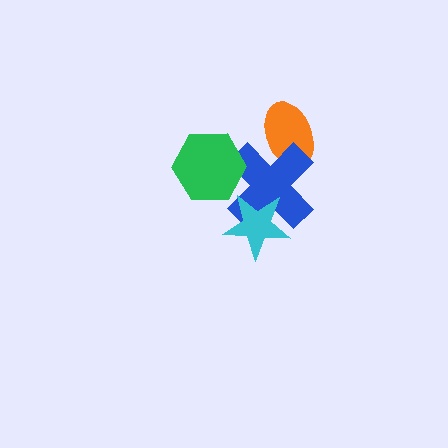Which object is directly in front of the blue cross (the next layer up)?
The cyan star is directly in front of the blue cross.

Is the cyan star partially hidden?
No, no other shape covers it.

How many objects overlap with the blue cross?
3 objects overlap with the blue cross.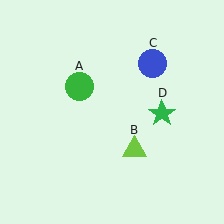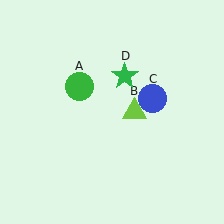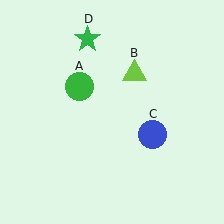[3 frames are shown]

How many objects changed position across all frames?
3 objects changed position: lime triangle (object B), blue circle (object C), green star (object D).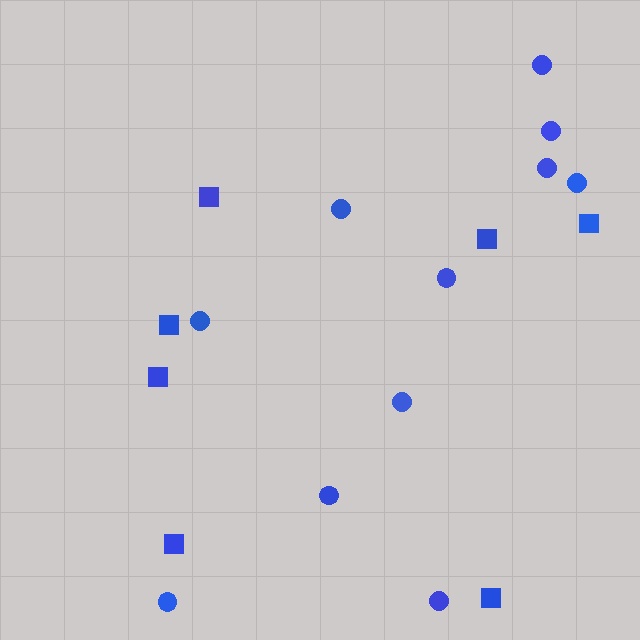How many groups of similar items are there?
There are 2 groups: one group of circles (11) and one group of squares (7).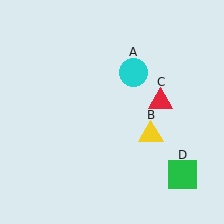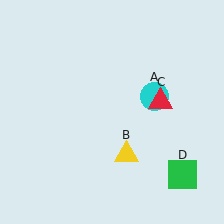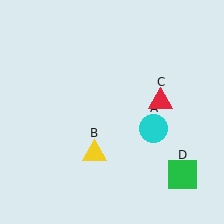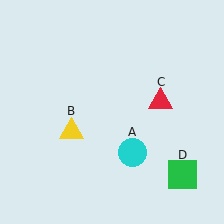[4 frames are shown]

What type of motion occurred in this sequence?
The cyan circle (object A), yellow triangle (object B) rotated clockwise around the center of the scene.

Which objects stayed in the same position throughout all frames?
Red triangle (object C) and green square (object D) remained stationary.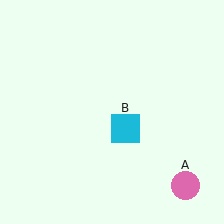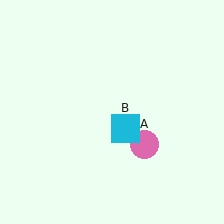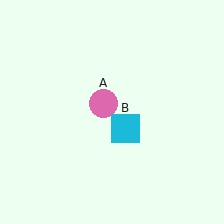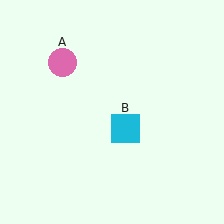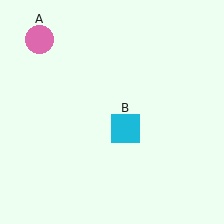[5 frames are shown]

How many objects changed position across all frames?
1 object changed position: pink circle (object A).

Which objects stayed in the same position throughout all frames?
Cyan square (object B) remained stationary.